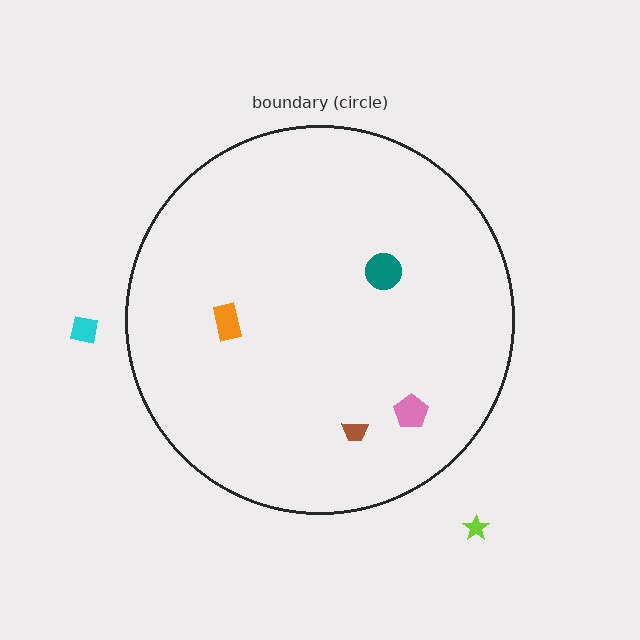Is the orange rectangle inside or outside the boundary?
Inside.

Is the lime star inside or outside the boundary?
Outside.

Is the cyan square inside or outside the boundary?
Outside.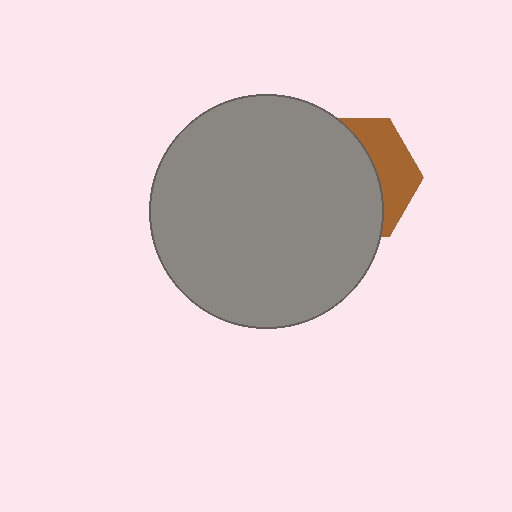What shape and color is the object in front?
The object in front is a gray circle.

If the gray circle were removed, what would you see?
You would see the complete brown hexagon.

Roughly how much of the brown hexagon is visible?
A small part of it is visible (roughly 33%).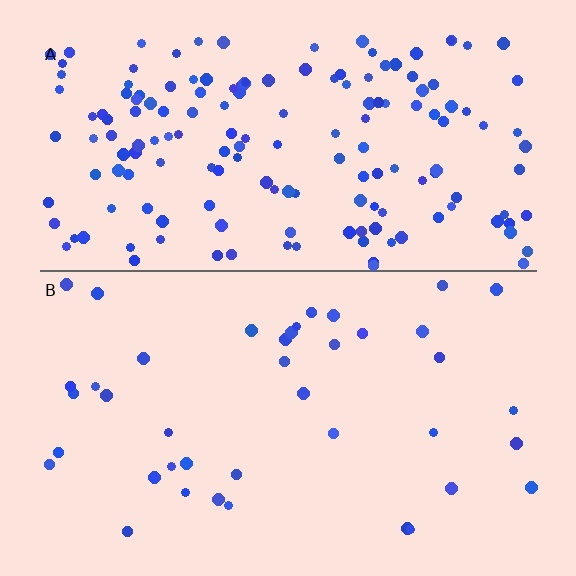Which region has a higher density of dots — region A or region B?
A (the top).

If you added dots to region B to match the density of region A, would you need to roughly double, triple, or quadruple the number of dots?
Approximately quadruple.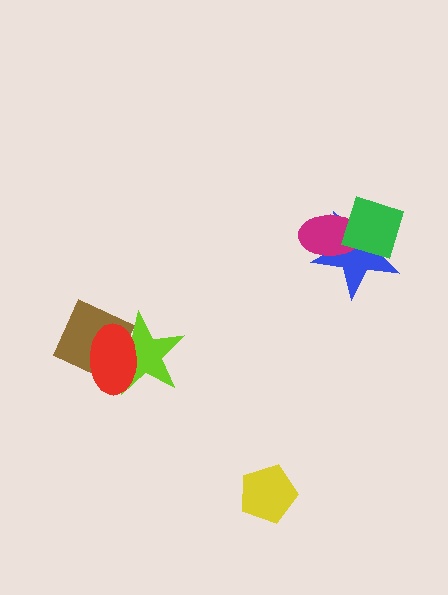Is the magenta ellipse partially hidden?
Yes, it is partially covered by another shape.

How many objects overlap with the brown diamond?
2 objects overlap with the brown diamond.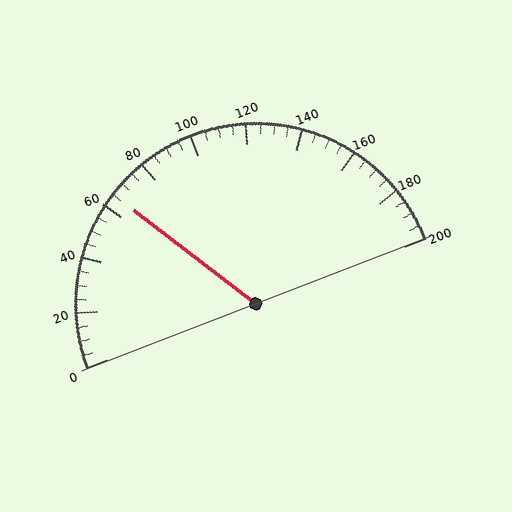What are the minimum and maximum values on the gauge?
The gauge ranges from 0 to 200.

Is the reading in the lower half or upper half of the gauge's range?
The reading is in the lower half of the range (0 to 200).